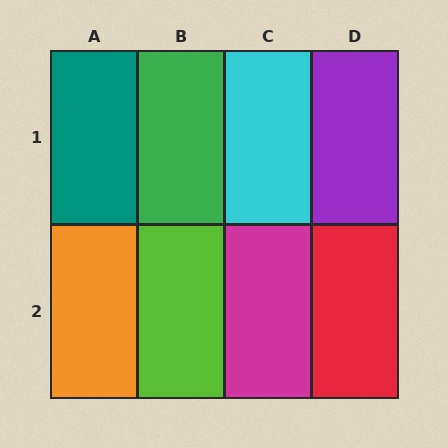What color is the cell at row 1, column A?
Teal.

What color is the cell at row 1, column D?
Purple.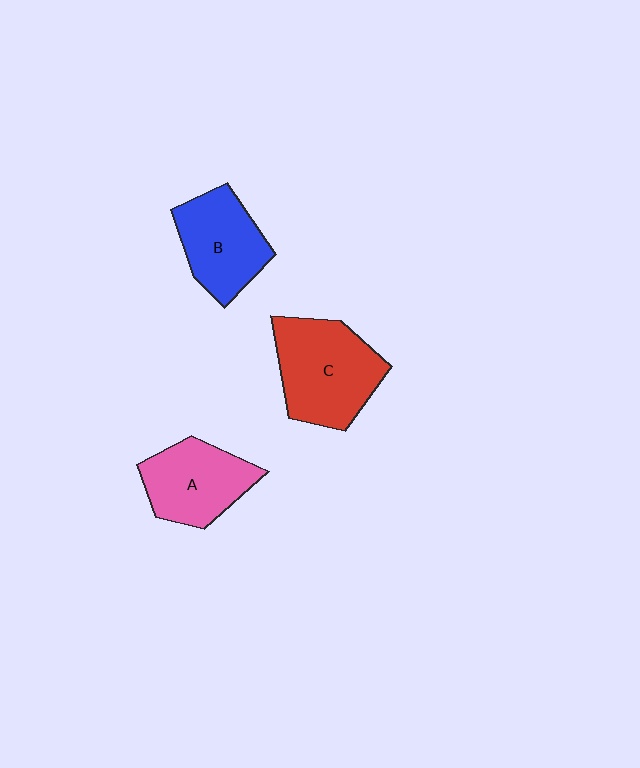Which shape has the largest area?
Shape C (red).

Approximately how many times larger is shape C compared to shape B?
Approximately 1.3 times.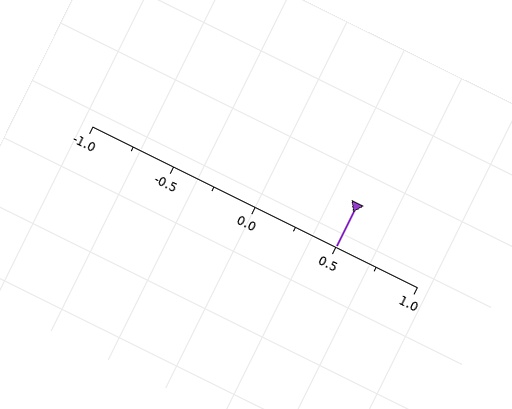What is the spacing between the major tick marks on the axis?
The major ticks are spaced 0.5 apart.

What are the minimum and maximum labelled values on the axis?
The axis runs from -1.0 to 1.0.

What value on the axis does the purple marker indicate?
The marker indicates approximately 0.5.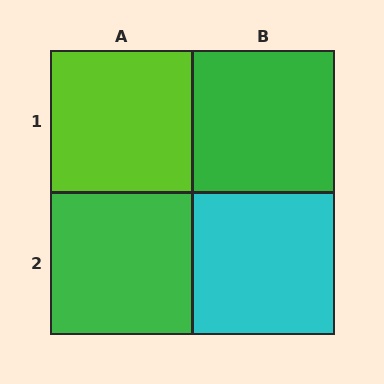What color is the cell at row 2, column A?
Green.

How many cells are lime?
1 cell is lime.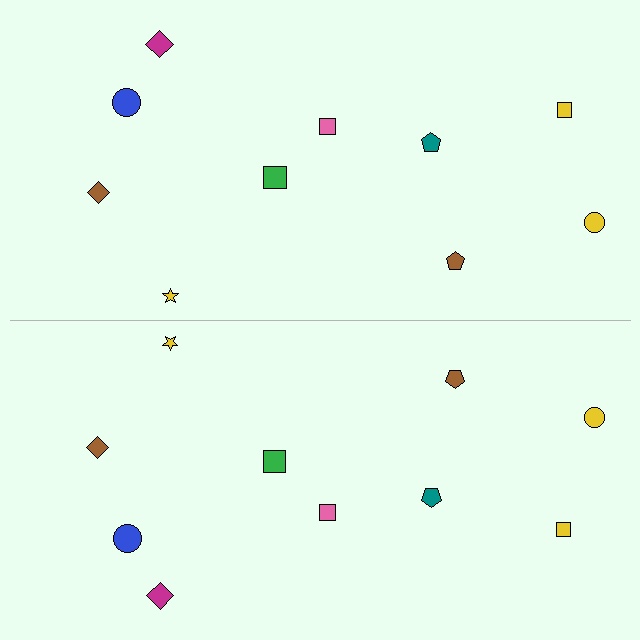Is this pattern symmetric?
Yes, this pattern has bilateral (reflection) symmetry.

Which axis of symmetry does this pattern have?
The pattern has a horizontal axis of symmetry running through the center of the image.